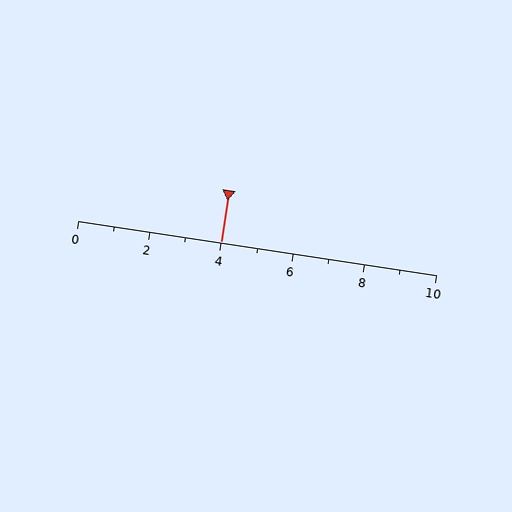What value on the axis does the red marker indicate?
The marker indicates approximately 4.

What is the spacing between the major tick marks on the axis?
The major ticks are spaced 2 apart.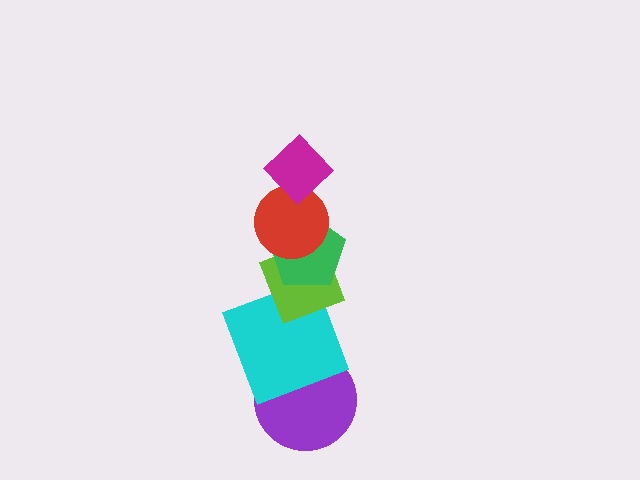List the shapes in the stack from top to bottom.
From top to bottom: the magenta diamond, the red circle, the green pentagon, the lime diamond, the cyan square, the purple circle.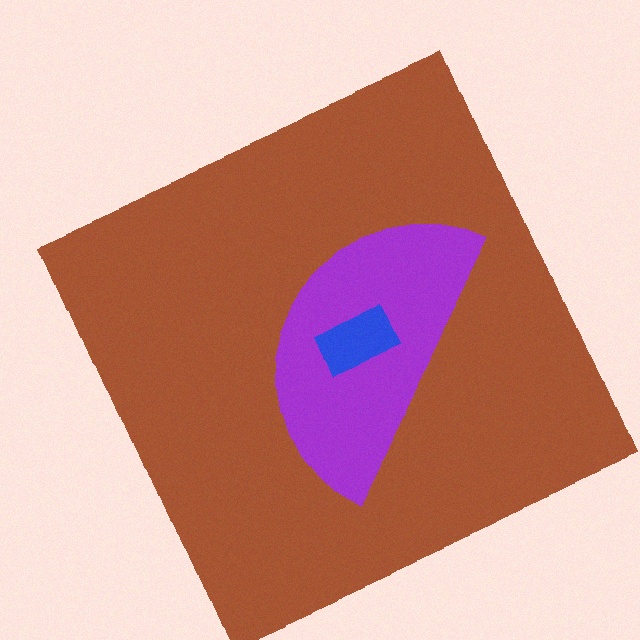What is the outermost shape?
The brown square.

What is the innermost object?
The blue rectangle.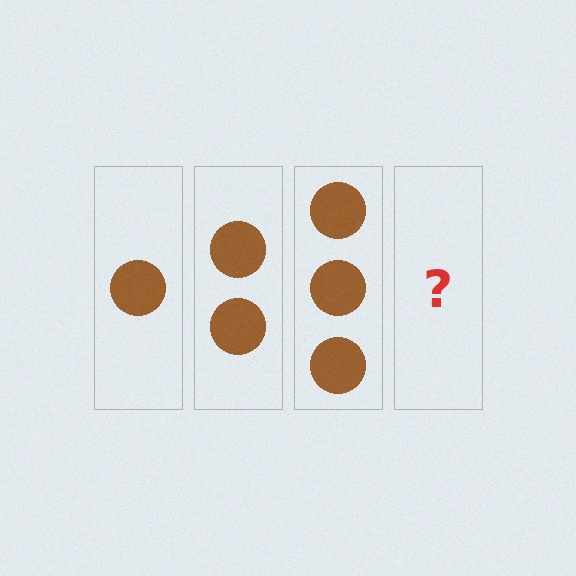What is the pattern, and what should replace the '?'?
The pattern is that each step adds one more circle. The '?' should be 4 circles.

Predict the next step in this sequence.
The next step is 4 circles.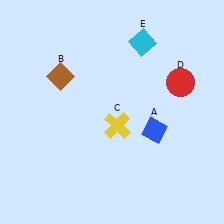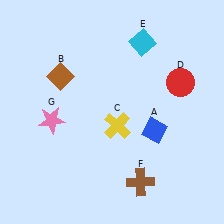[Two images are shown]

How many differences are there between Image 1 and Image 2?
There are 2 differences between the two images.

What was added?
A brown cross (F), a pink star (G) were added in Image 2.